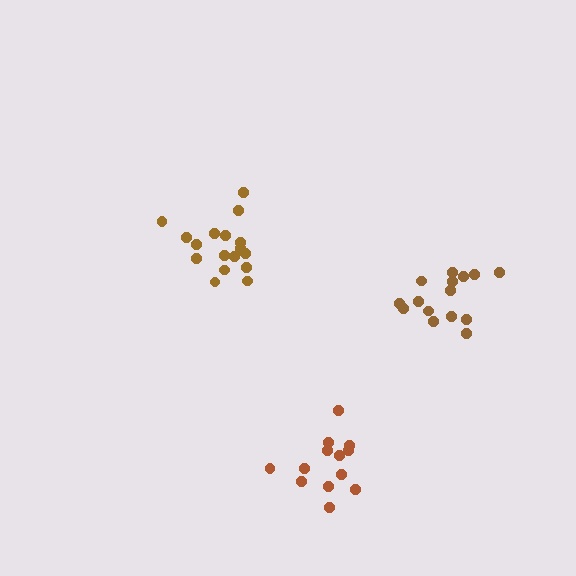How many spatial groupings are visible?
There are 3 spatial groupings.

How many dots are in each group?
Group 1: 17 dots, Group 2: 15 dots, Group 3: 13 dots (45 total).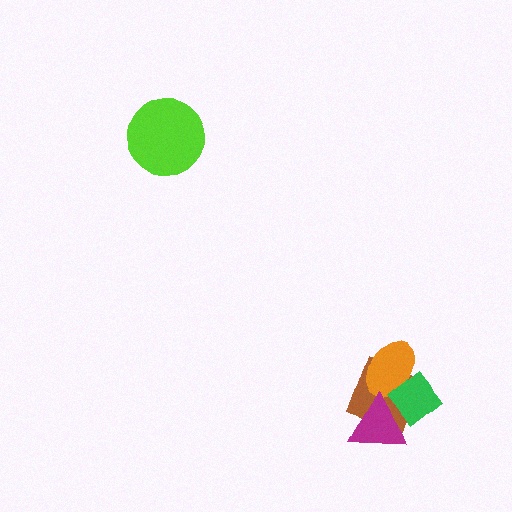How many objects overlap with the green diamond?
3 objects overlap with the green diamond.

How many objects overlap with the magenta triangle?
2 objects overlap with the magenta triangle.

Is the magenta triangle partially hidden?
No, no other shape covers it.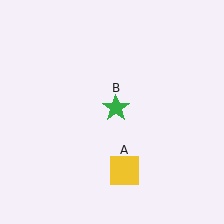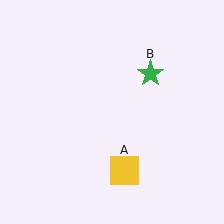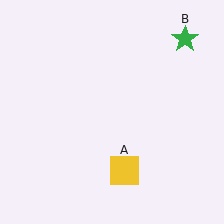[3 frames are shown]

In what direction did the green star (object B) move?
The green star (object B) moved up and to the right.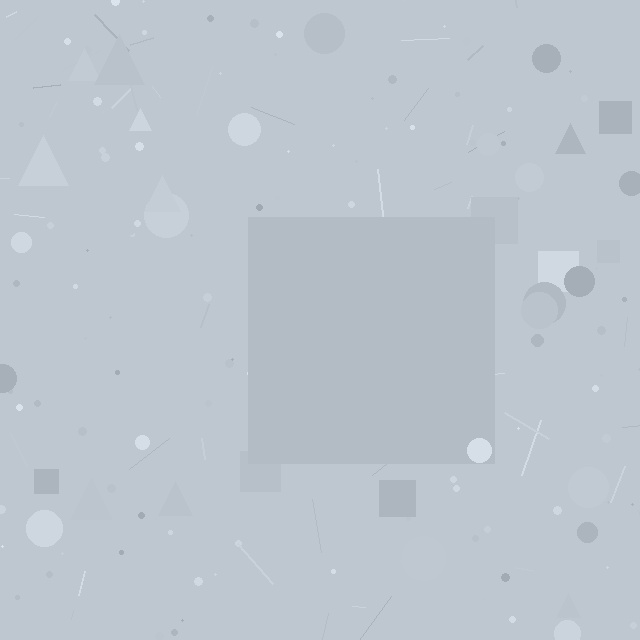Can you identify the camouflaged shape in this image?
The camouflaged shape is a square.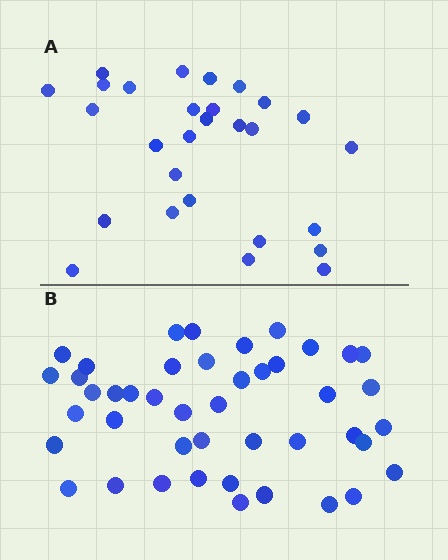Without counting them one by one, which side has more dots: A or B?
Region B (the bottom region) has more dots.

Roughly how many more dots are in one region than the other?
Region B has approximately 15 more dots than region A.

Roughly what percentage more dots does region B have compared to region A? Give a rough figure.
About 55% more.